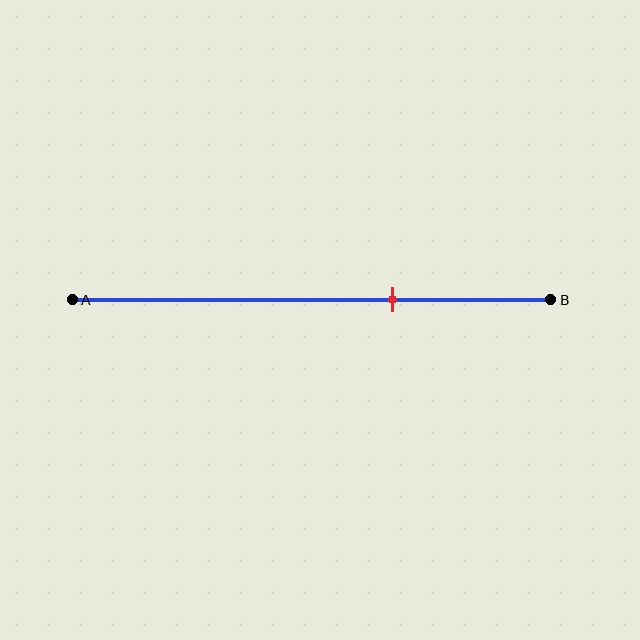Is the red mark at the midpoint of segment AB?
No, the mark is at about 65% from A, not at the 50% midpoint.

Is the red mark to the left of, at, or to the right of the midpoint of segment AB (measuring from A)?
The red mark is to the right of the midpoint of segment AB.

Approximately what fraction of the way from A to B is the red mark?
The red mark is approximately 65% of the way from A to B.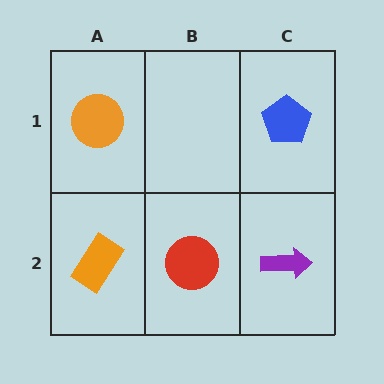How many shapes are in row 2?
3 shapes.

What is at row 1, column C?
A blue pentagon.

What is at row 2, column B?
A red circle.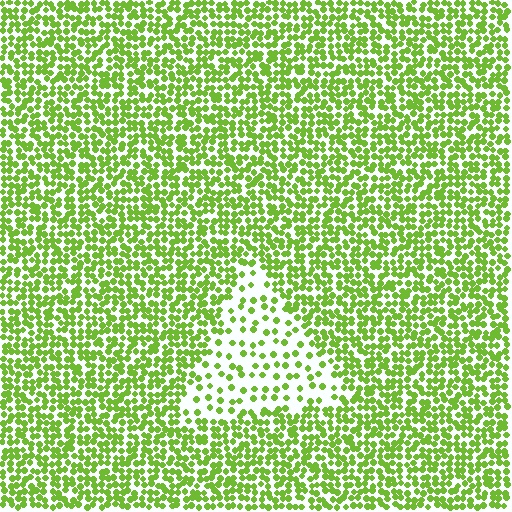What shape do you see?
I see a triangle.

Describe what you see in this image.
The image contains small lime elements arranged at two different densities. A triangle-shaped region is visible where the elements are less densely packed than the surrounding area.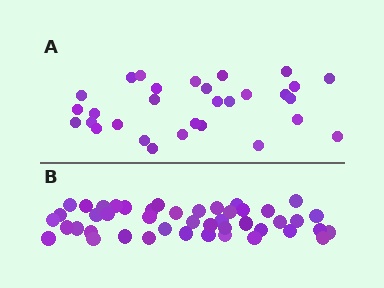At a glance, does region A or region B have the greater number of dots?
Region B (the bottom region) has more dots.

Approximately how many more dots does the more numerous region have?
Region B has approximately 15 more dots than region A.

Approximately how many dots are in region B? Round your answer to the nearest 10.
About 40 dots. (The exact count is 45, which rounds to 40.)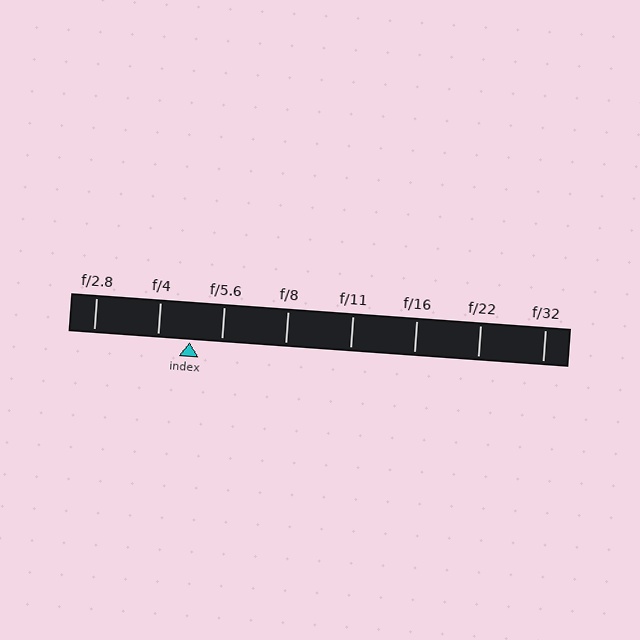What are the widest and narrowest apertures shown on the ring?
The widest aperture shown is f/2.8 and the narrowest is f/32.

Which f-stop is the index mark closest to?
The index mark is closest to f/4.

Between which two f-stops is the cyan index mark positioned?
The index mark is between f/4 and f/5.6.